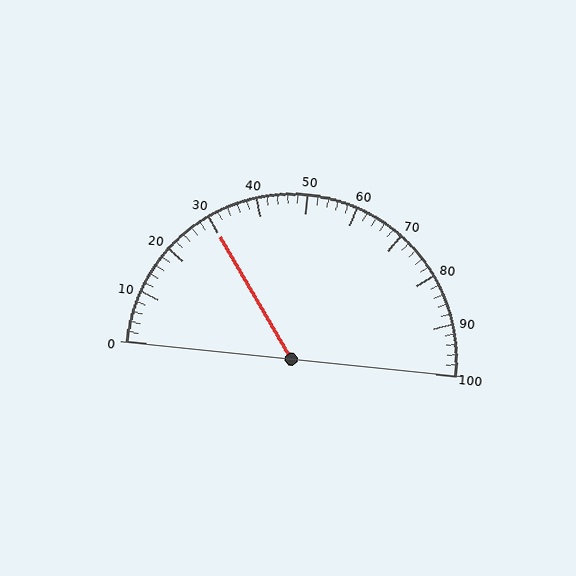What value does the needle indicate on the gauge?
The needle indicates approximately 30.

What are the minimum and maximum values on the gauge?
The gauge ranges from 0 to 100.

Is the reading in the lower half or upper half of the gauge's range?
The reading is in the lower half of the range (0 to 100).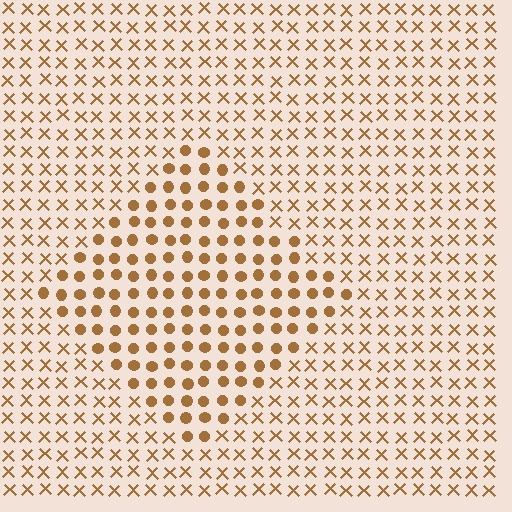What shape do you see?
I see a diamond.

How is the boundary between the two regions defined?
The boundary is defined by a change in element shape: circles inside vs. X marks outside. All elements share the same color and spacing.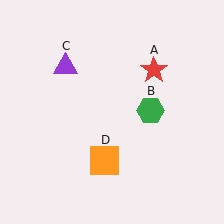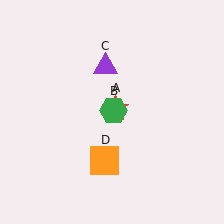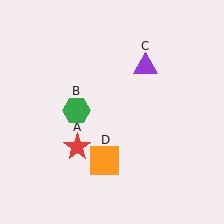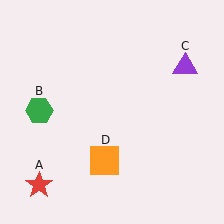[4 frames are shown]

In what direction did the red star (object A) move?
The red star (object A) moved down and to the left.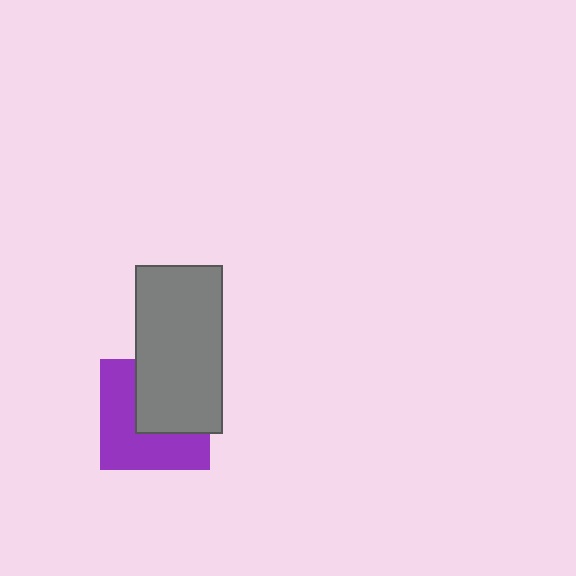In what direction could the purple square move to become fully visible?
The purple square could move toward the lower-left. That would shift it out from behind the gray rectangle entirely.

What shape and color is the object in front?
The object in front is a gray rectangle.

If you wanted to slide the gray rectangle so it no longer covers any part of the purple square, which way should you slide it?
Slide it toward the upper-right — that is the most direct way to separate the two shapes.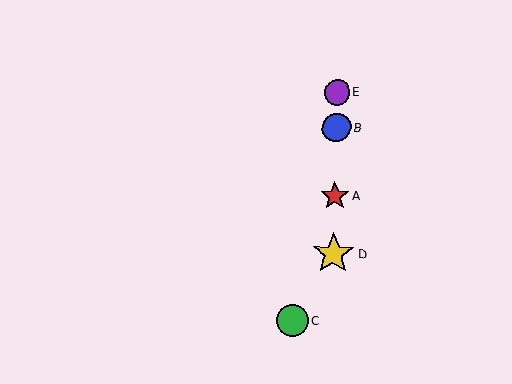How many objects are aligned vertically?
4 objects (A, B, D, E) are aligned vertically.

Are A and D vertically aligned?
Yes, both are at x≈335.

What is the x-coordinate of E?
Object E is at x≈337.